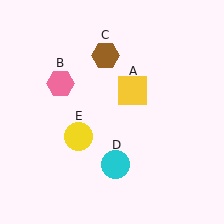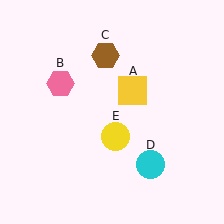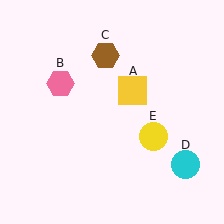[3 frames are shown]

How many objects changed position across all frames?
2 objects changed position: cyan circle (object D), yellow circle (object E).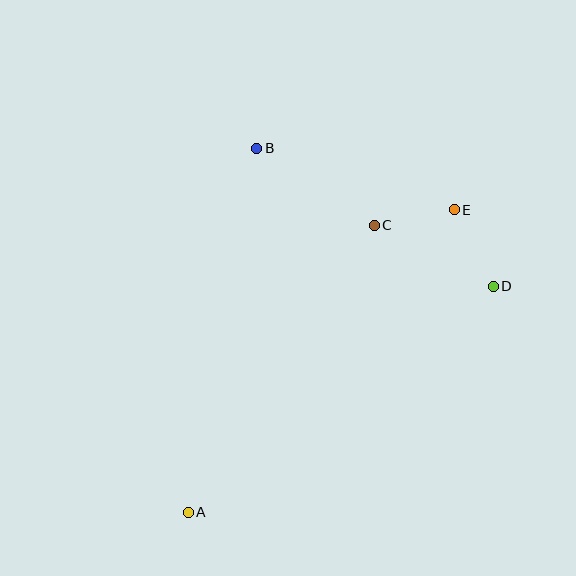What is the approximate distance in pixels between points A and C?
The distance between A and C is approximately 342 pixels.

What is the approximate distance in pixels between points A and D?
The distance between A and D is approximately 380 pixels.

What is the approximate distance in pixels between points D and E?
The distance between D and E is approximately 86 pixels.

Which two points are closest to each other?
Points C and E are closest to each other.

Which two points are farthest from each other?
Points A and E are farthest from each other.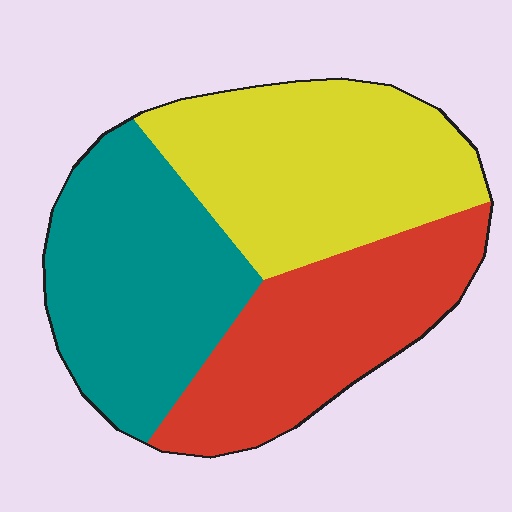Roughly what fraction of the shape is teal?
Teal takes up about one third (1/3) of the shape.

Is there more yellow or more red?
Yellow.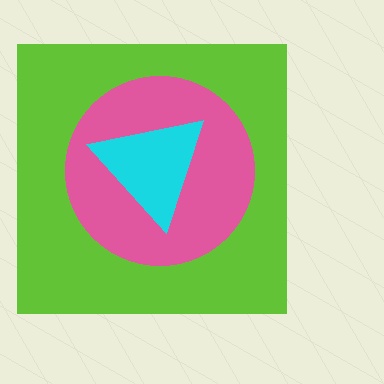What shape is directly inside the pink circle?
The cyan triangle.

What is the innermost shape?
The cyan triangle.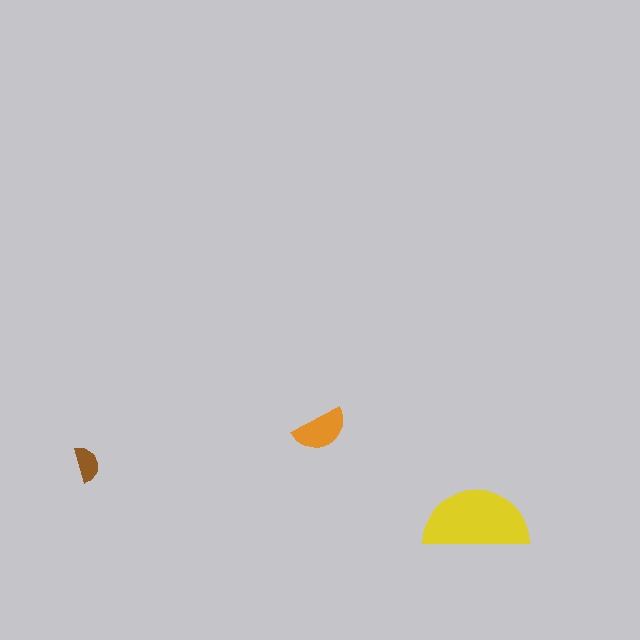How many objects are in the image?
There are 3 objects in the image.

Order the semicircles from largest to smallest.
the yellow one, the orange one, the brown one.